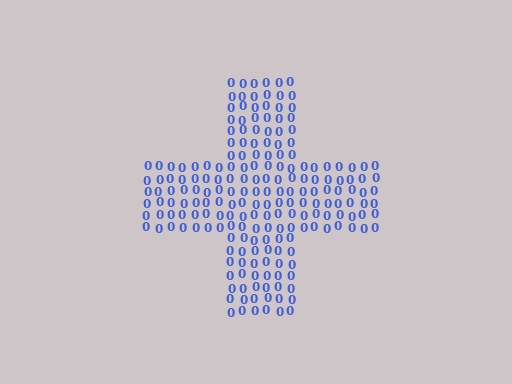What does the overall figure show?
The overall figure shows a cross.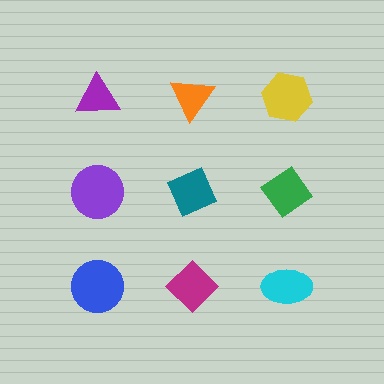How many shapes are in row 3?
3 shapes.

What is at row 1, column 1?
A purple triangle.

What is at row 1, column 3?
A yellow hexagon.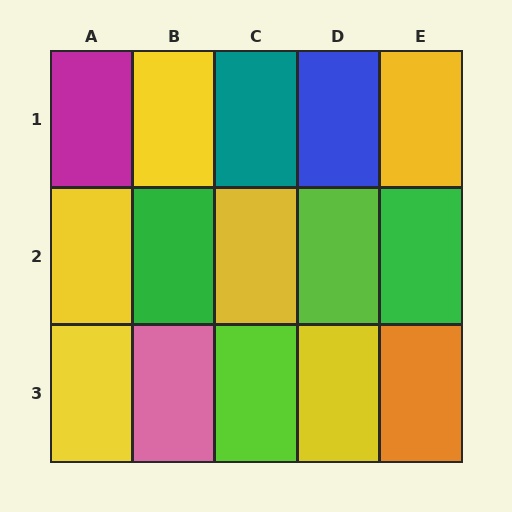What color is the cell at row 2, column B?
Green.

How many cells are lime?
2 cells are lime.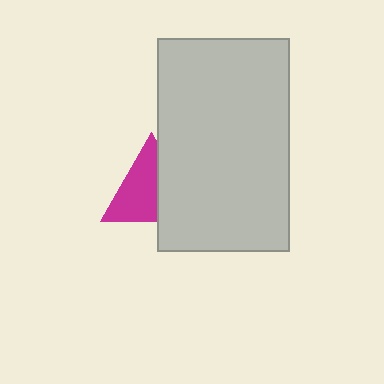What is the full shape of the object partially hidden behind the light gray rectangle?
The partially hidden object is a magenta triangle.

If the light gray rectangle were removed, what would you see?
You would see the complete magenta triangle.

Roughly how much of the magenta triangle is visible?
About half of it is visible (roughly 61%).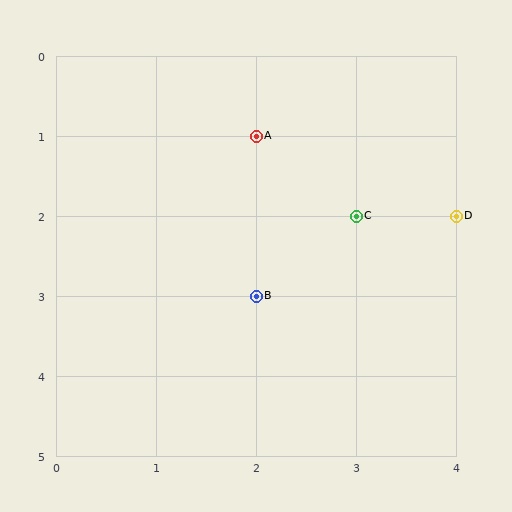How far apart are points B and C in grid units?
Points B and C are 1 column and 1 row apart (about 1.4 grid units diagonally).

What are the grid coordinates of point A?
Point A is at grid coordinates (2, 1).